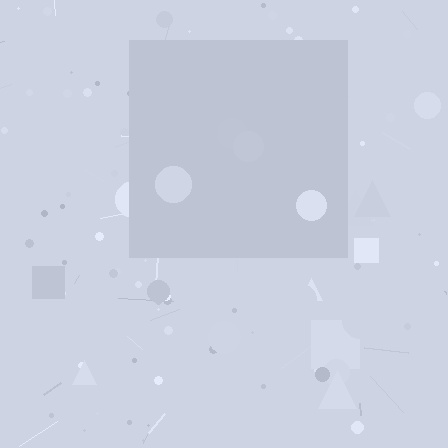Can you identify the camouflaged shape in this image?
The camouflaged shape is a square.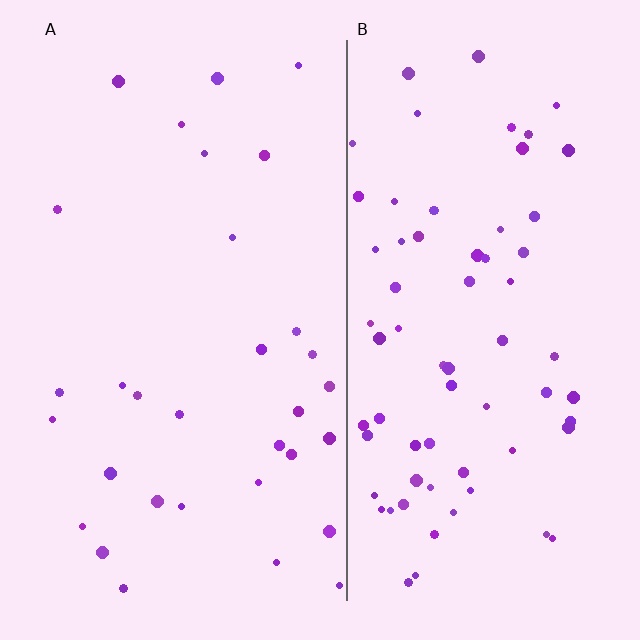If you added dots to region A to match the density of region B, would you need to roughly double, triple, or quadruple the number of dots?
Approximately double.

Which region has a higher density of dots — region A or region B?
B (the right).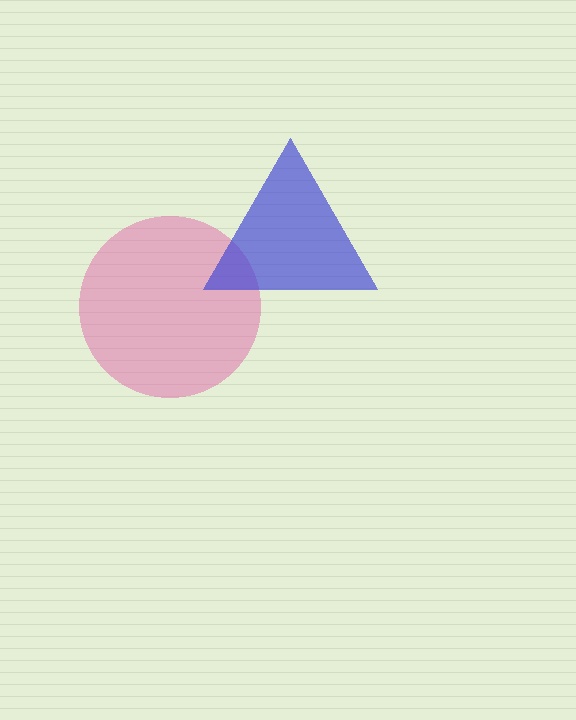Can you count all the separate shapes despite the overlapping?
Yes, there are 2 separate shapes.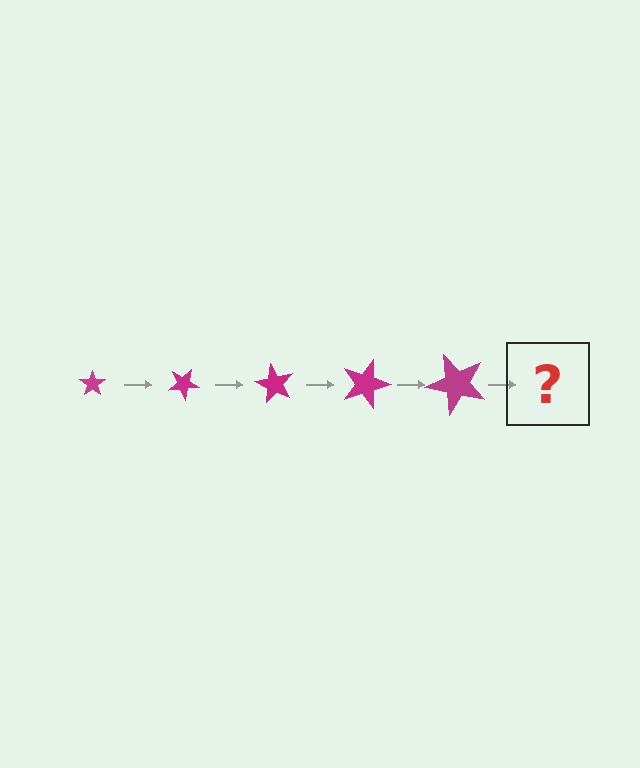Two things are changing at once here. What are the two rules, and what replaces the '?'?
The two rules are that the star grows larger each step and it rotates 30 degrees each step. The '?' should be a star, larger than the previous one and rotated 150 degrees from the start.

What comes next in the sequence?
The next element should be a star, larger than the previous one and rotated 150 degrees from the start.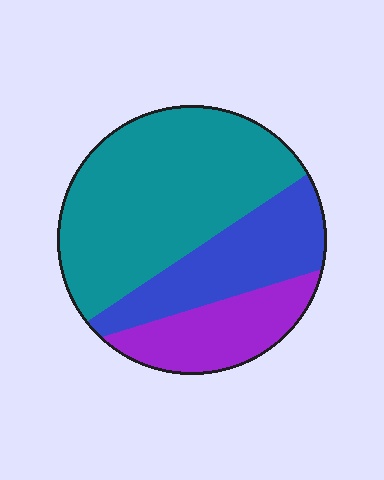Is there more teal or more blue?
Teal.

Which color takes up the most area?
Teal, at roughly 55%.